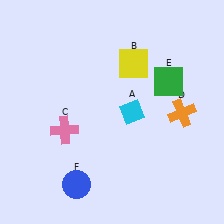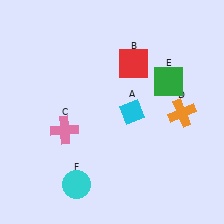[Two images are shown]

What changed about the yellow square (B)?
In Image 1, B is yellow. In Image 2, it changed to red.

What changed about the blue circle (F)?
In Image 1, F is blue. In Image 2, it changed to cyan.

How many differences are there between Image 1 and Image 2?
There are 2 differences between the two images.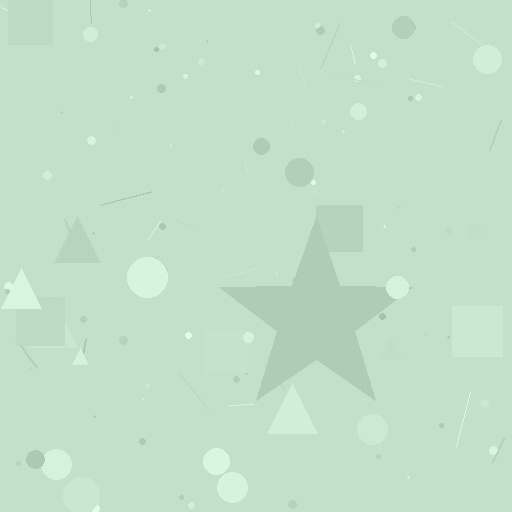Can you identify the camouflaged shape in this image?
The camouflaged shape is a star.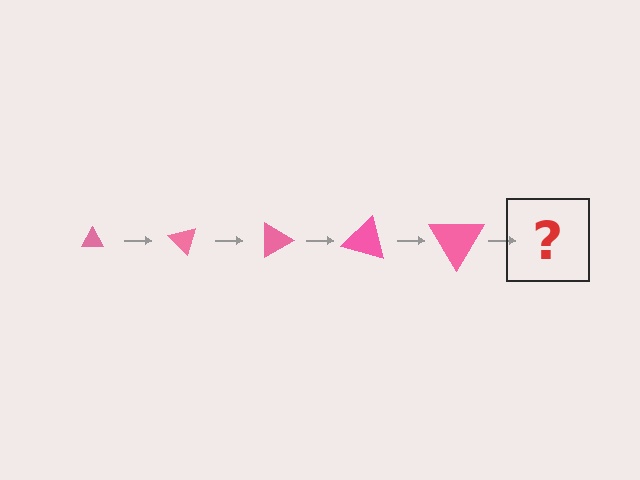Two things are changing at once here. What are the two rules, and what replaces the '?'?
The two rules are that the triangle grows larger each step and it rotates 45 degrees each step. The '?' should be a triangle, larger than the previous one and rotated 225 degrees from the start.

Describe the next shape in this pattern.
It should be a triangle, larger than the previous one and rotated 225 degrees from the start.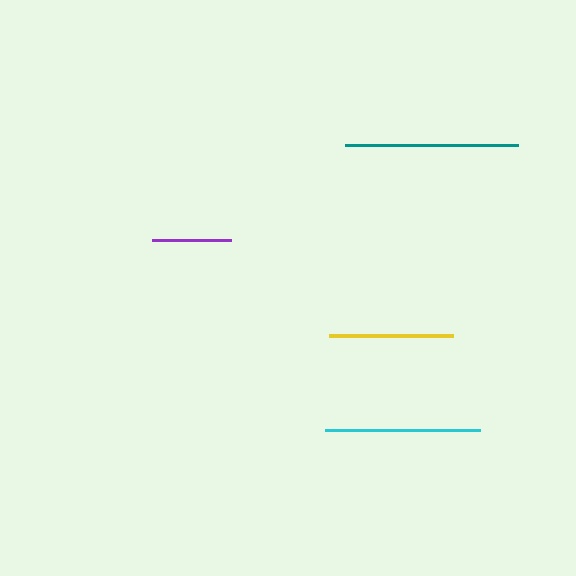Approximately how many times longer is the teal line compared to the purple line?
The teal line is approximately 2.2 times the length of the purple line.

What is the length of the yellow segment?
The yellow segment is approximately 124 pixels long.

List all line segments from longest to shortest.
From longest to shortest: teal, cyan, yellow, purple.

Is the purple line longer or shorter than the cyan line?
The cyan line is longer than the purple line.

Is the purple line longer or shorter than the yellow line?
The yellow line is longer than the purple line.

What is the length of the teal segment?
The teal segment is approximately 173 pixels long.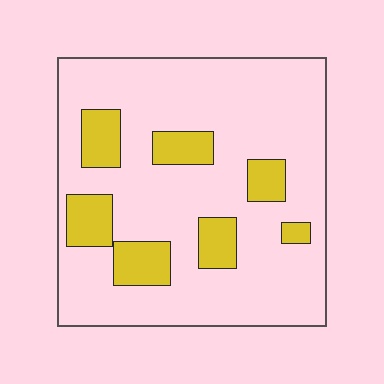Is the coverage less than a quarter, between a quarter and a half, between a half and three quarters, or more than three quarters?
Less than a quarter.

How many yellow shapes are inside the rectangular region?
7.